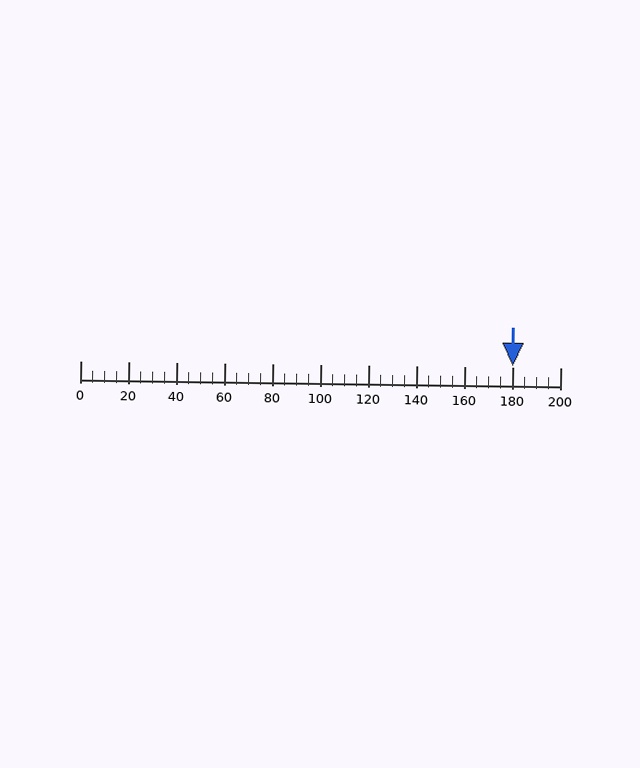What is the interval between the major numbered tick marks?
The major tick marks are spaced 20 units apart.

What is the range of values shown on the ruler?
The ruler shows values from 0 to 200.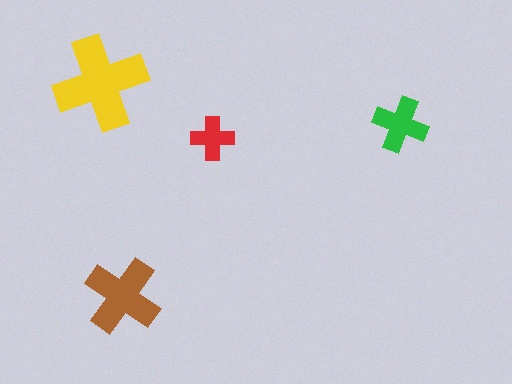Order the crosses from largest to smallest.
the yellow one, the brown one, the green one, the red one.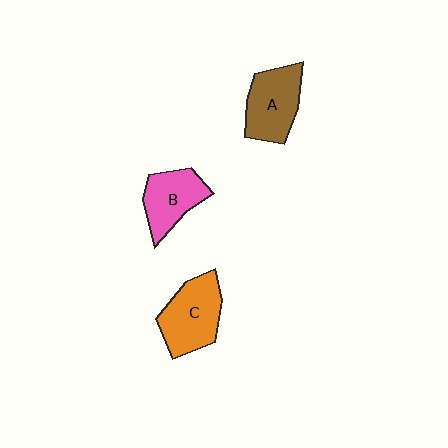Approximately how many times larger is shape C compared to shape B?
Approximately 1.2 times.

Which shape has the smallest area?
Shape B (pink).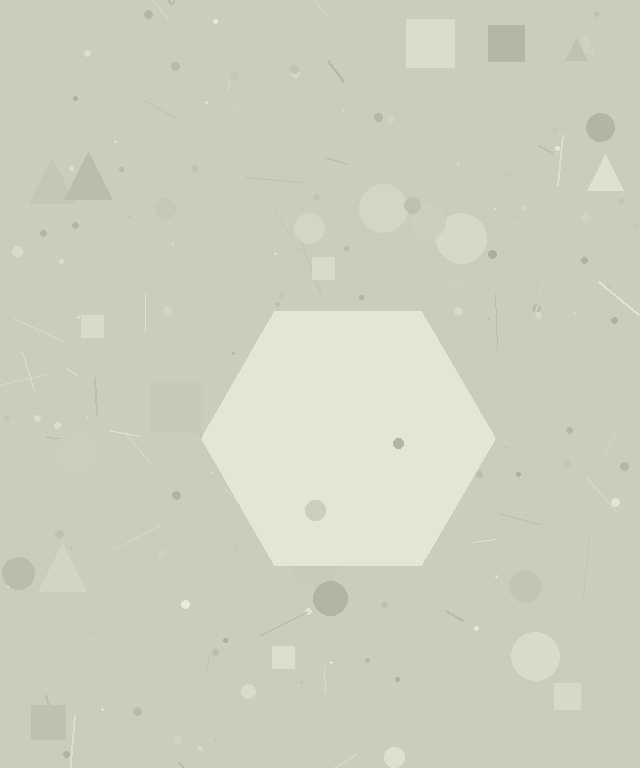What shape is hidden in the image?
A hexagon is hidden in the image.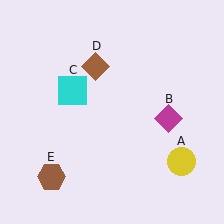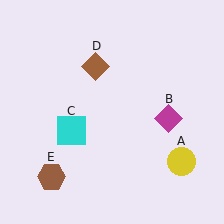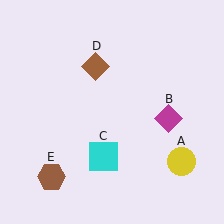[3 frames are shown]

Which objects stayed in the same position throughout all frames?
Yellow circle (object A) and magenta diamond (object B) and brown diamond (object D) and brown hexagon (object E) remained stationary.